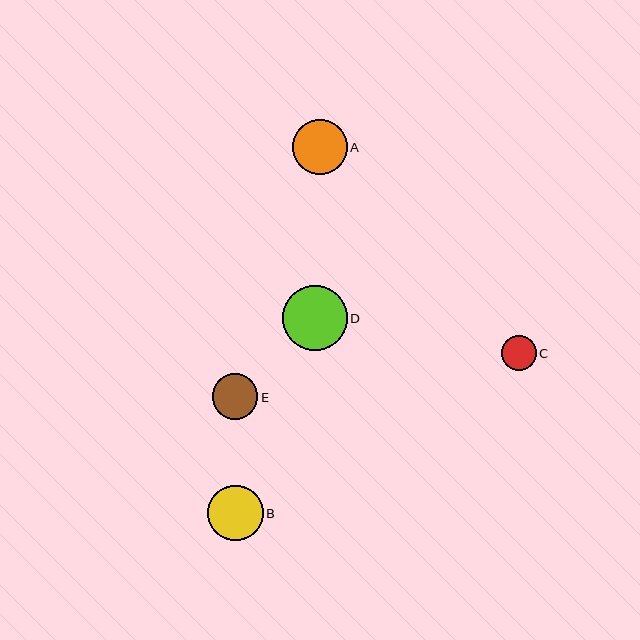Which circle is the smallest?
Circle C is the smallest with a size of approximately 34 pixels.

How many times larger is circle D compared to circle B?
Circle D is approximately 1.2 times the size of circle B.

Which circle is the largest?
Circle D is the largest with a size of approximately 65 pixels.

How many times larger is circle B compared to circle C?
Circle B is approximately 1.6 times the size of circle C.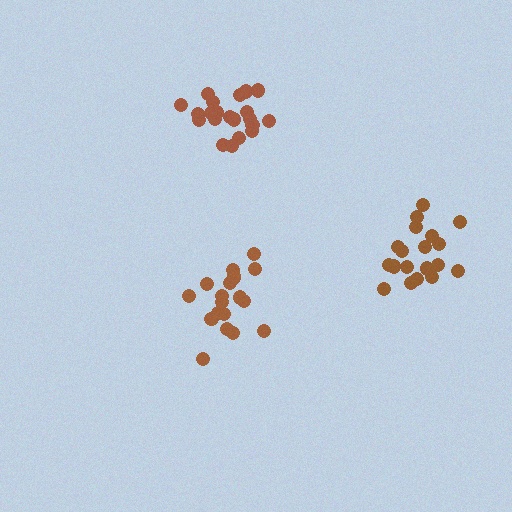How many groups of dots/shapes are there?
There are 3 groups.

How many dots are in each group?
Group 1: 21 dots, Group 2: 20 dots, Group 3: 20 dots (61 total).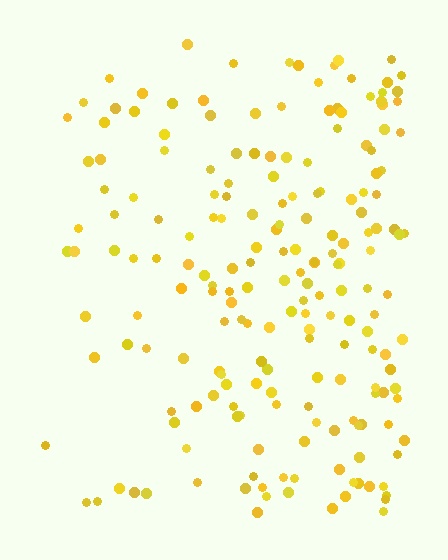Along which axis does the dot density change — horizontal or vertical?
Horizontal.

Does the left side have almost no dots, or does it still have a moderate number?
Still a moderate number, just noticeably fewer than the right.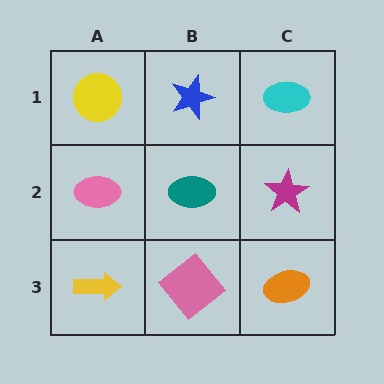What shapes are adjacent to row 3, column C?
A magenta star (row 2, column C), a pink diamond (row 3, column B).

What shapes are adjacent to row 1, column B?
A teal ellipse (row 2, column B), a yellow circle (row 1, column A), a cyan ellipse (row 1, column C).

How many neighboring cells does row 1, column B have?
3.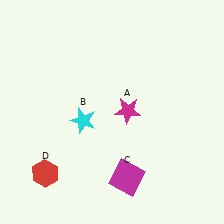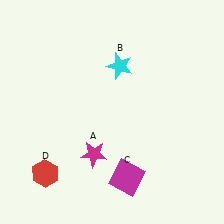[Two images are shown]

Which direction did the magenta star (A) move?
The magenta star (A) moved down.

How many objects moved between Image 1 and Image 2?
2 objects moved between the two images.